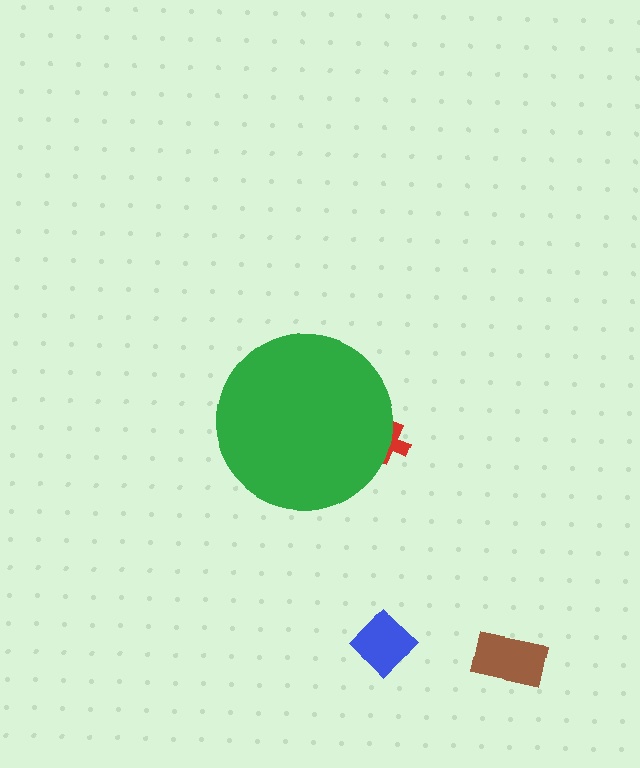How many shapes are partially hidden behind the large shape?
1 shape is partially hidden.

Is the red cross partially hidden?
Yes, the red cross is partially hidden behind the green circle.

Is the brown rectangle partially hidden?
No, the brown rectangle is fully visible.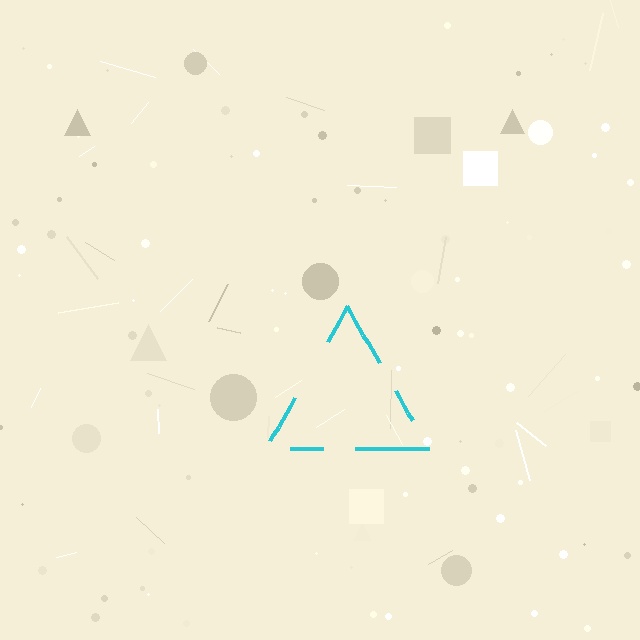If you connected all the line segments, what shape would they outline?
They would outline a triangle.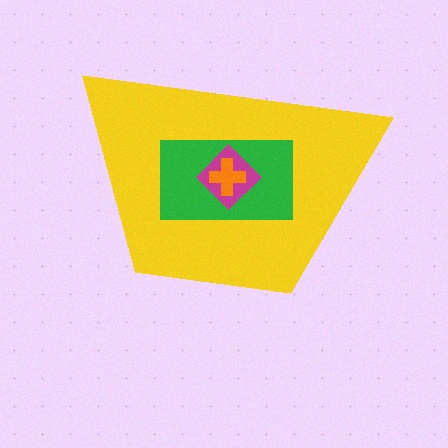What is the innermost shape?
The orange cross.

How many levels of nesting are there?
4.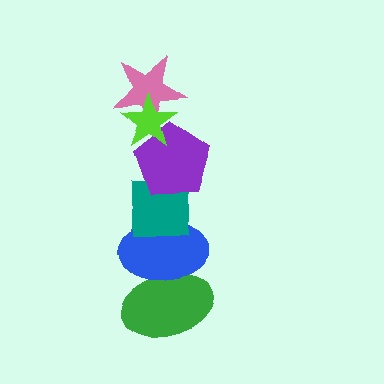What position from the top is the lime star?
The lime star is 1st from the top.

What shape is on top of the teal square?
The purple pentagon is on top of the teal square.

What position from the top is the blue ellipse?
The blue ellipse is 5th from the top.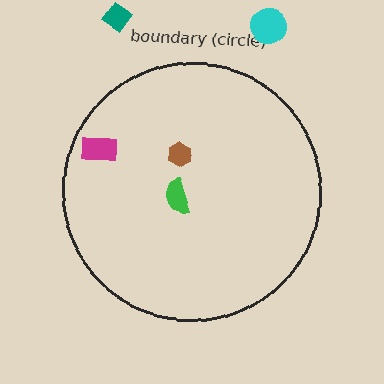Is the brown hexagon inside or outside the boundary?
Inside.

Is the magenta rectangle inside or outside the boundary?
Inside.